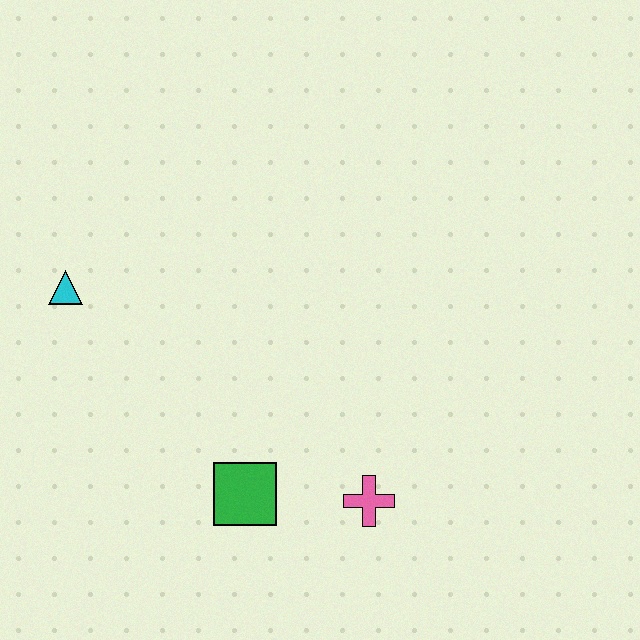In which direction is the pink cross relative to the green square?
The pink cross is to the right of the green square.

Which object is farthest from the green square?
The cyan triangle is farthest from the green square.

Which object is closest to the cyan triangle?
The green square is closest to the cyan triangle.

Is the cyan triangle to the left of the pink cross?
Yes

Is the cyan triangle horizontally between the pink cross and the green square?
No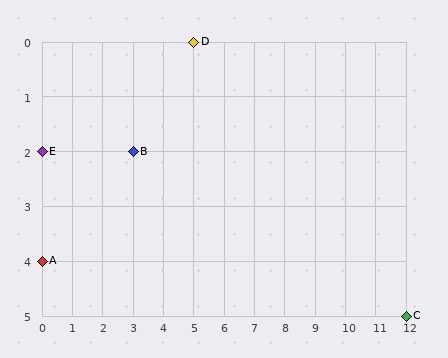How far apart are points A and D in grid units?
Points A and D are 5 columns and 4 rows apart (about 6.4 grid units diagonally).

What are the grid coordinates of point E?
Point E is at grid coordinates (0, 2).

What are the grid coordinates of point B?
Point B is at grid coordinates (3, 2).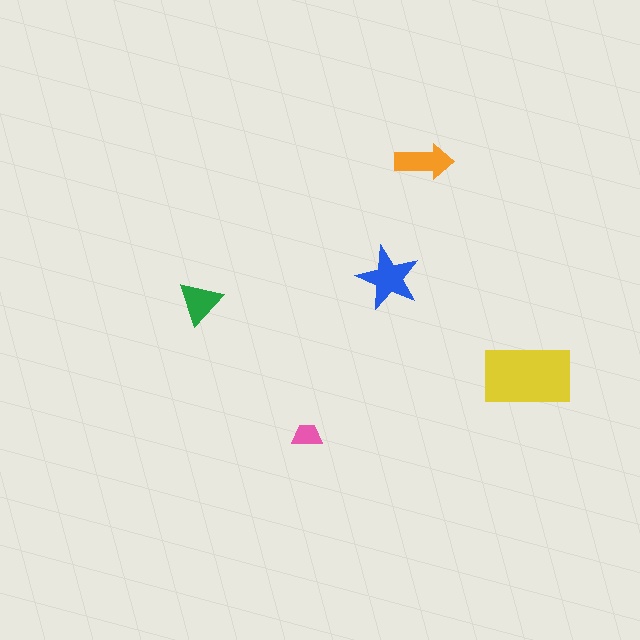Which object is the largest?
The yellow rectangle.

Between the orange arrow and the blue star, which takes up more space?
The blue star.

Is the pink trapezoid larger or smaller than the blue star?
Smaller.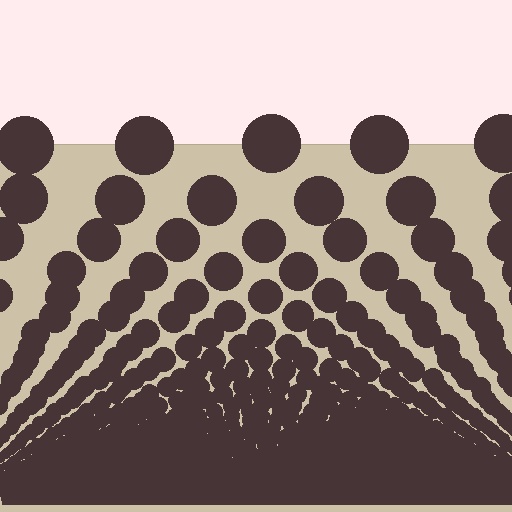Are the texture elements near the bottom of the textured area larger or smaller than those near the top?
Smaller. The gradient is inverted — elements near the bottom are smaller and denser.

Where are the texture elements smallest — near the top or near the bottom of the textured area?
Near the bottom.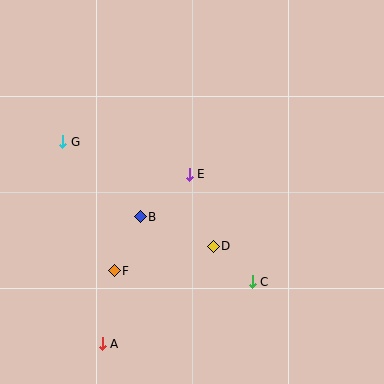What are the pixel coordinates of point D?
Point D is at (213, 246).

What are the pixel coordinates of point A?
Point A is at (102, 344).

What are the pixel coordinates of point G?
Point G is at (63, 142).